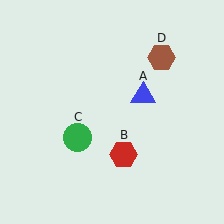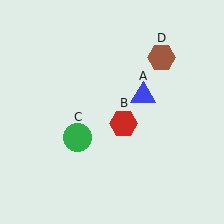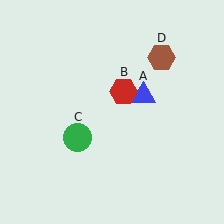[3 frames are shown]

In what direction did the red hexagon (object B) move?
The red hexagon (object B) moved up.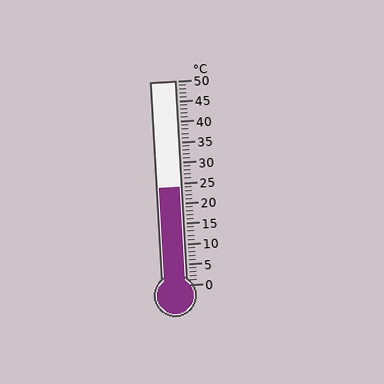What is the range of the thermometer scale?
The thermometer scale ranges from 0°C to 50°C.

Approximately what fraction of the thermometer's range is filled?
The thermometer is filled to approximately 50% of its range.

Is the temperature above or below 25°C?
The temperature is below 25°C.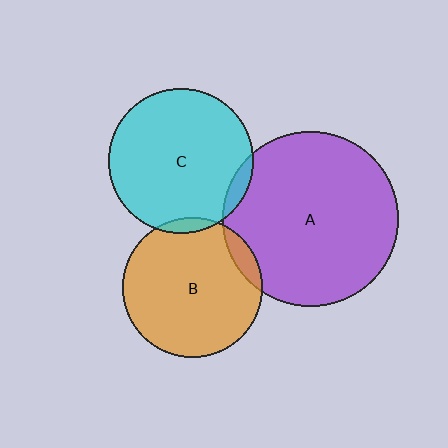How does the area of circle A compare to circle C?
Approximately 1.5 times.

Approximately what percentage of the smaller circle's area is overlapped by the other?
Approximately 5%.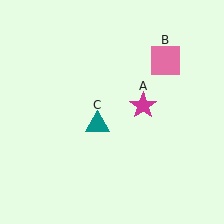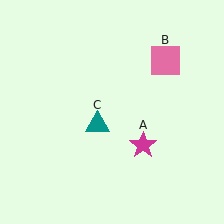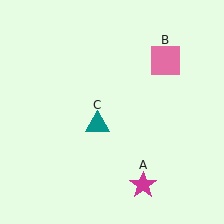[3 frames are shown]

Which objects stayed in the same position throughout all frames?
Pink square (object B) and teal triangle (object C) remained stationary.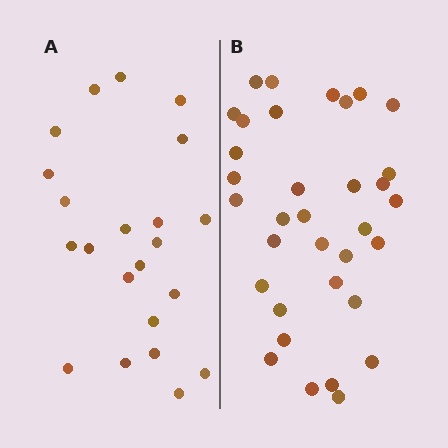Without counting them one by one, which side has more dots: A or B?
Region B (the right region) has more dots.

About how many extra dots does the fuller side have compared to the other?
Region B has roughly 12 or so more dots than region A.